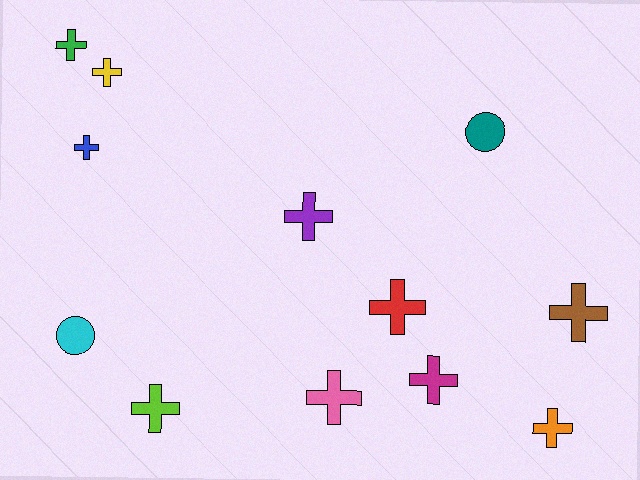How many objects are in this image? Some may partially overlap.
There are 12 objects.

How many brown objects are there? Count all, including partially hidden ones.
There is 1 brown object.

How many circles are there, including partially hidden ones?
There are 2 circles.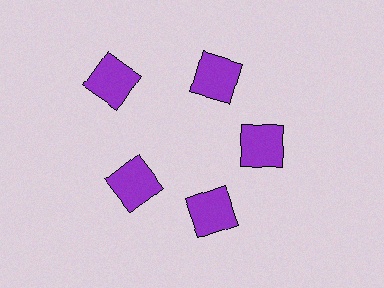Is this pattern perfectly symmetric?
No. The 5 purple squares are arranged in a ring, but one element near the 10 o'clock position is pushed outward from the center, breaking the 5-fold rotational symmetry.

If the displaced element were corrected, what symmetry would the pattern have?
It would have 5-fold rotational symmetry — the pattern would map onto itself every 72 degrees.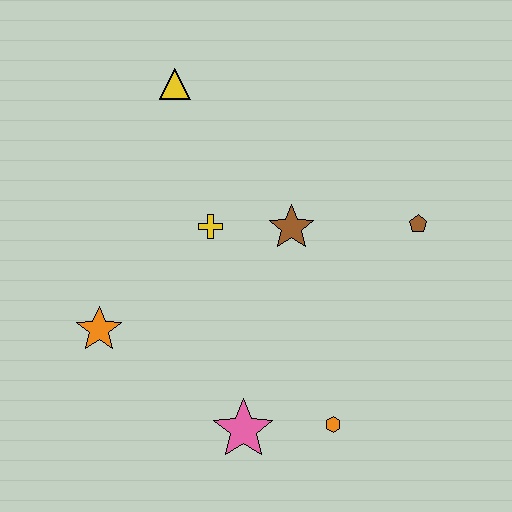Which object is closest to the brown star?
The yellow cross is closest to the brown star.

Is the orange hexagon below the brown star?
Yes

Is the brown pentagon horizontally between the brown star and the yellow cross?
No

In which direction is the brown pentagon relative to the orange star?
The brown pentagon is to the right of the orange star.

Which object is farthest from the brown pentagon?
The orange star is farthest from the brown pentagon.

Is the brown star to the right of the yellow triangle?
Yes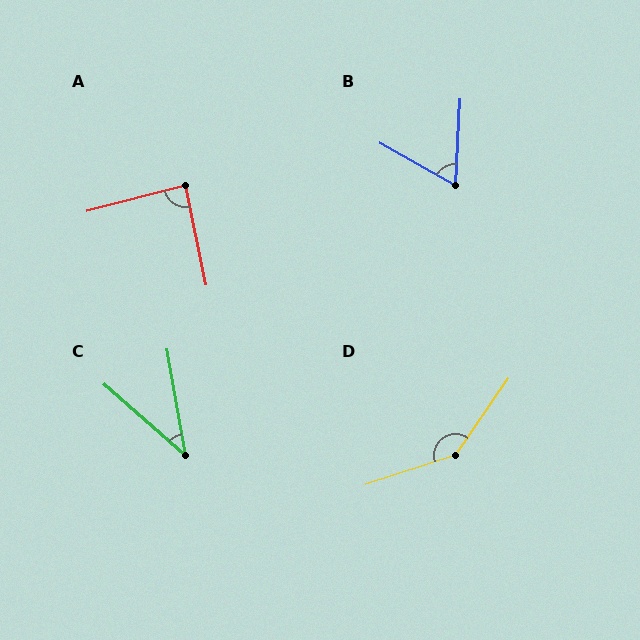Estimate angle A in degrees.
Approximately 87 degrees.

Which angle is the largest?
D, at approximately 143 degrees.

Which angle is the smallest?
C, at approximately 38 degrees.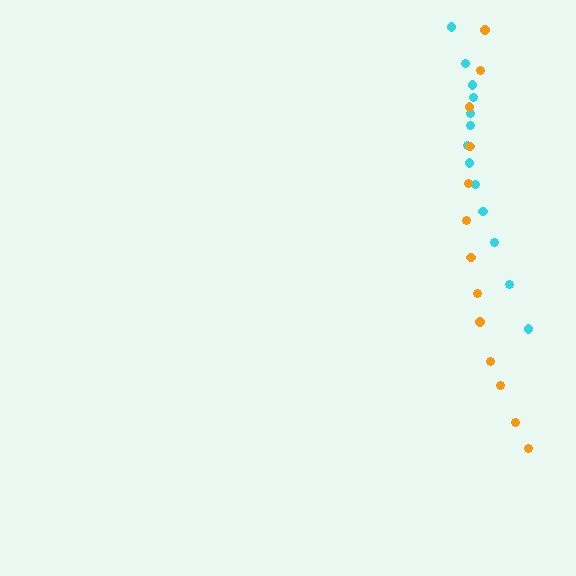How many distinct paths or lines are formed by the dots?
There are 2 distinct paths.